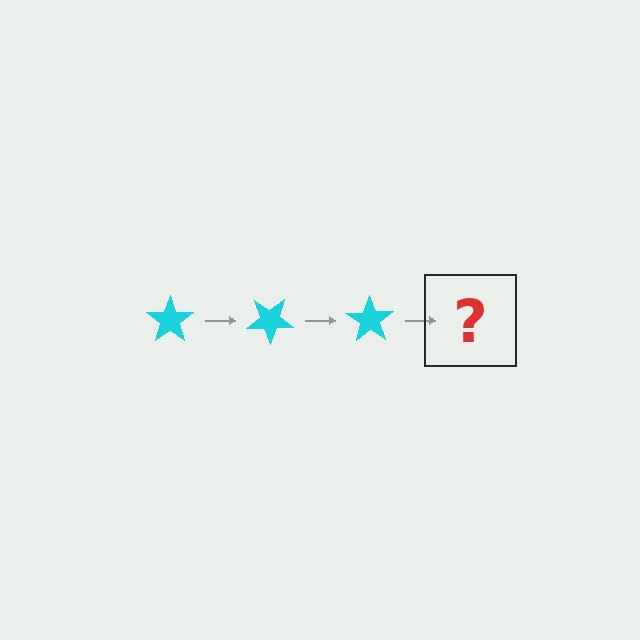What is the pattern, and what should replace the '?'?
The pattern is that the star rotates 35 degrees each step. The '?' should be a cyan star rotated 105 degrees.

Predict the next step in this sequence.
The next step is a cyan star rotated 105 degrees.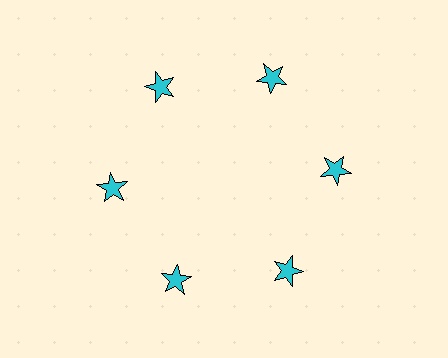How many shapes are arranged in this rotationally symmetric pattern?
There are 6 shapes, arranged in 6 groups of 1.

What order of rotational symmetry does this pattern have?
This pattern has 6-fold rotational symmetry.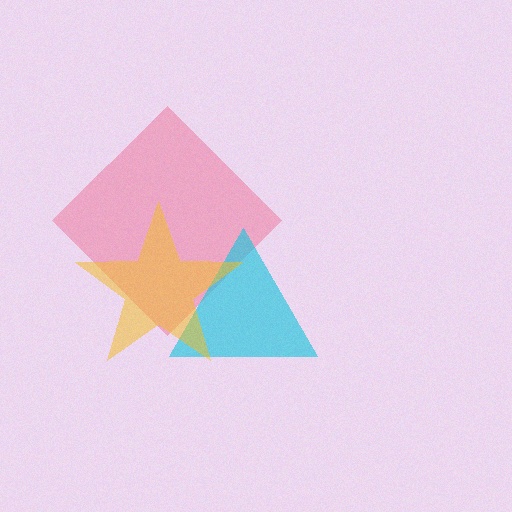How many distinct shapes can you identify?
There are 3 distinct shapes: a pink diamond, a cyan triangle, a yellow star.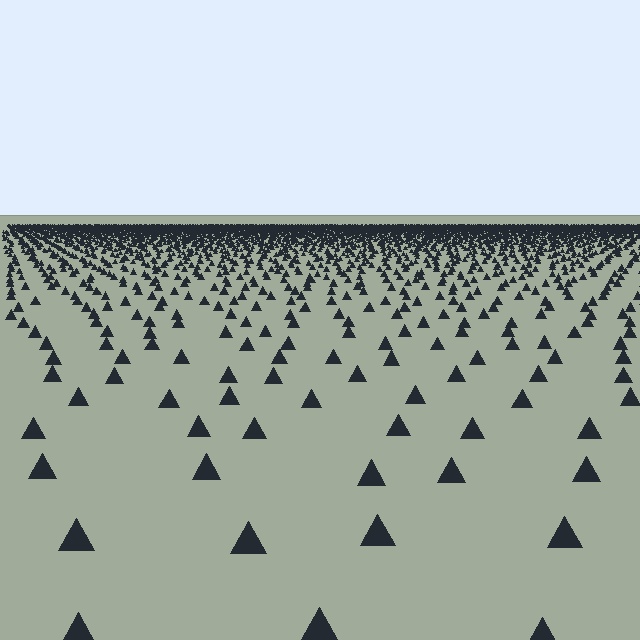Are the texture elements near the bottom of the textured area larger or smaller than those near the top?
Larger. Near the bottom, elements are closer to the viewer and appear at a bigger on-screen size.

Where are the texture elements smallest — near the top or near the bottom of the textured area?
Near the top.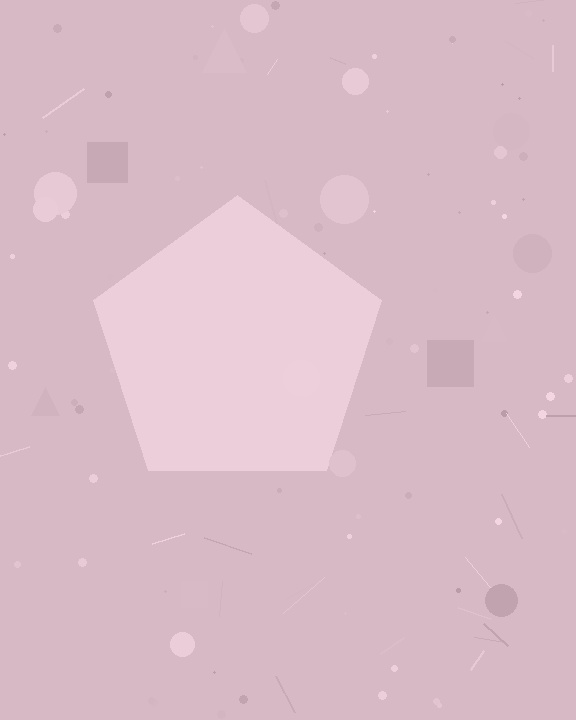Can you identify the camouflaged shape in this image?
The camouflaged shape is a pentagon.